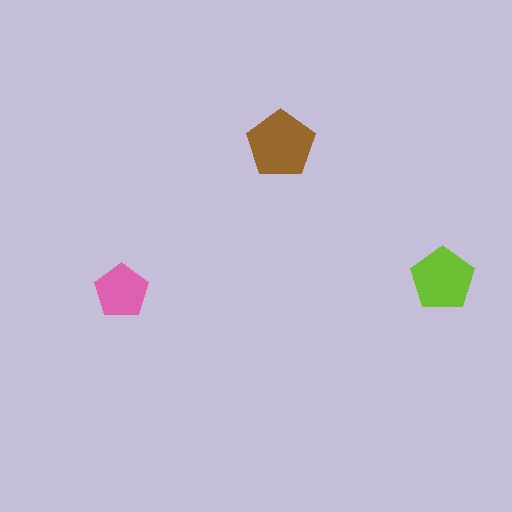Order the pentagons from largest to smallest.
the brown one, the lime one, the pink one.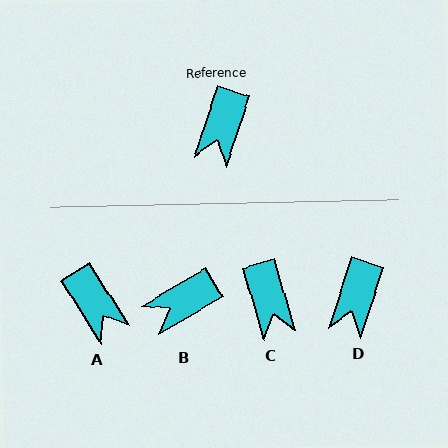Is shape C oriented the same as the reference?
No, it is off by about 35 degrees.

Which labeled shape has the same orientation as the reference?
D.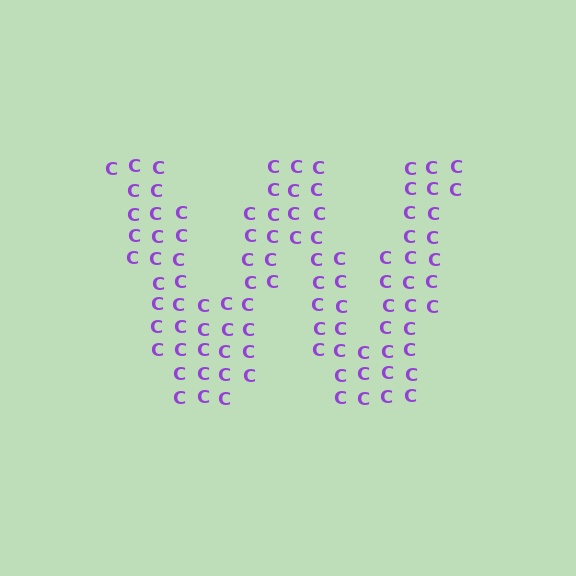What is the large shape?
The large shape is the letter W.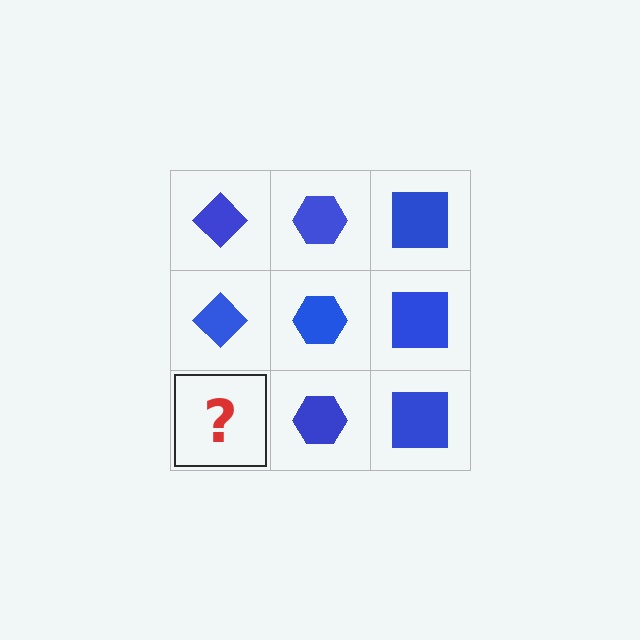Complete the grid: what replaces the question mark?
The question mark should be replaced with a blue diamond.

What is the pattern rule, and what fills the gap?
The rule is that each column has a consistent shape. The gap should be filled with a blue diamond.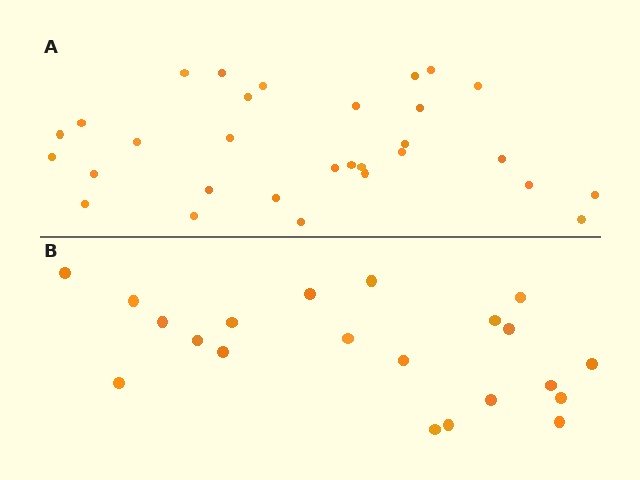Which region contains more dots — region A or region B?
Region A (the top region) has more dots.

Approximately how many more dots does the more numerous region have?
Region A has roughly 8 or so more dots than region B.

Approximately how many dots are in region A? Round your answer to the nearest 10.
About 30 dots.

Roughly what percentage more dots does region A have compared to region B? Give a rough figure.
About 45% more.